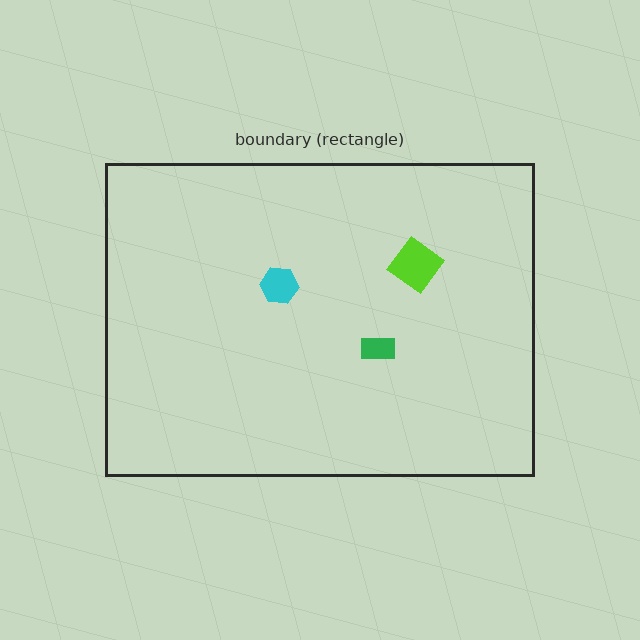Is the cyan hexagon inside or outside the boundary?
Inside.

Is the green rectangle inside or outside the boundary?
Inside.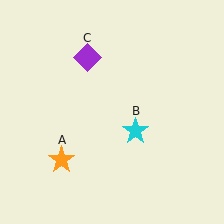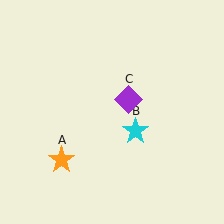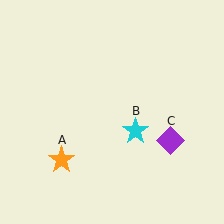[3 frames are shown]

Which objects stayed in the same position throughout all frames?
Orange star (object A) and cyan star (object B) remained stationary.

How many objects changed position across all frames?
1 object changed position: purple diamond (object C).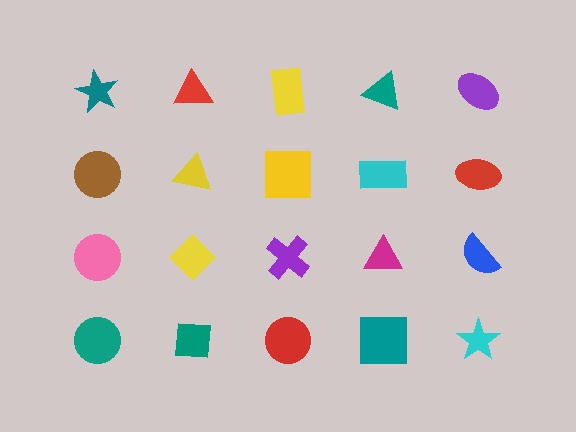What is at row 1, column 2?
A red triangle.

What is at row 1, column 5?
A purple ellipse.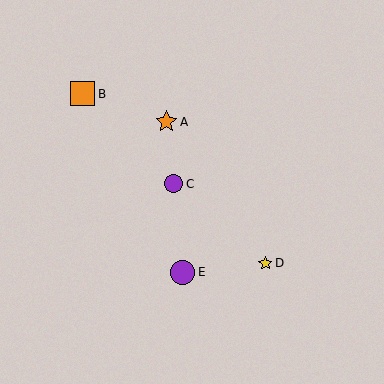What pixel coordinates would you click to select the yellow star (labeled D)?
Click at (265, 263) to select the yellow star D.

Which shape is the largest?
The orange square (labeled B) is the largest.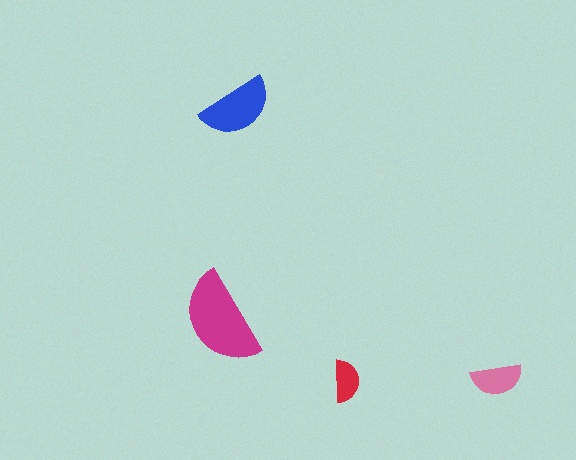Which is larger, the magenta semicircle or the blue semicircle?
The magenta one.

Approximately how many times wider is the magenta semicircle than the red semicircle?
About 2 times wider.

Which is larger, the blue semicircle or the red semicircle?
The blue one.